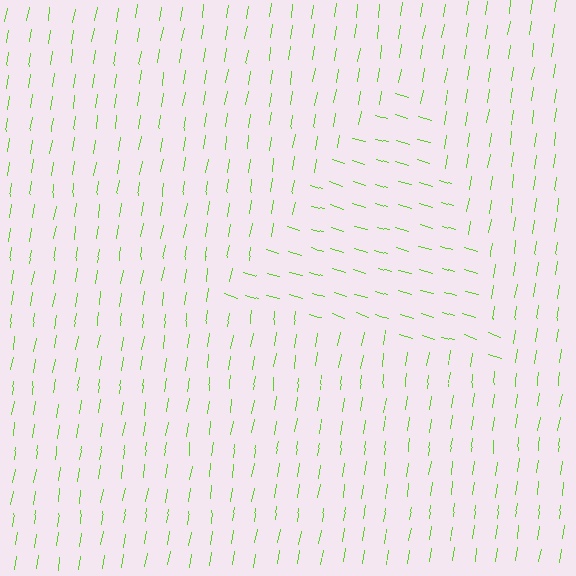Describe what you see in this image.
The image is filled with small lime line segments. A triangle region in the image has lines oriented differently from the surrounding lines, creating a visible texture boundary.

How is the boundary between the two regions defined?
The boundary is defined purely by a change in line orientation (approximately 82 degrees difference). All lines are the same color and thickness.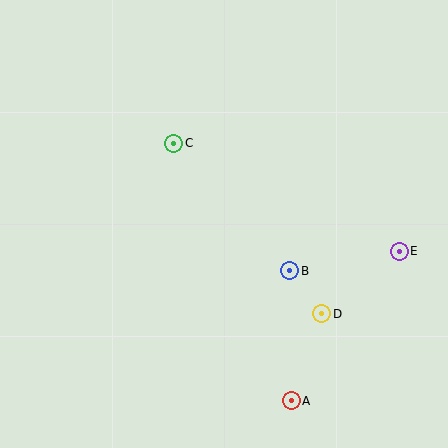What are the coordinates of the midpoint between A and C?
The midpoint between A and C is at (232, 272).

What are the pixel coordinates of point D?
Point D is at (322, 314).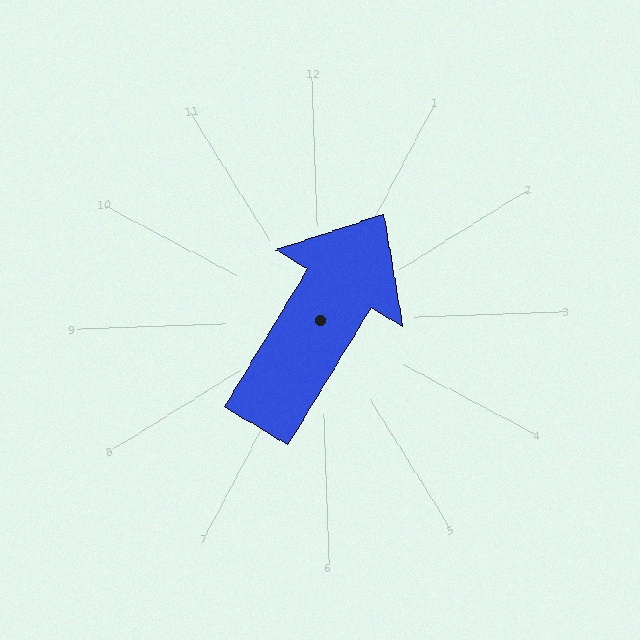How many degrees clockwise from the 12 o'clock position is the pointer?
Approximately 33 degrees.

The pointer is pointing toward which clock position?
Roughly 1 o'clock.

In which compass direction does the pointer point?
Northeast.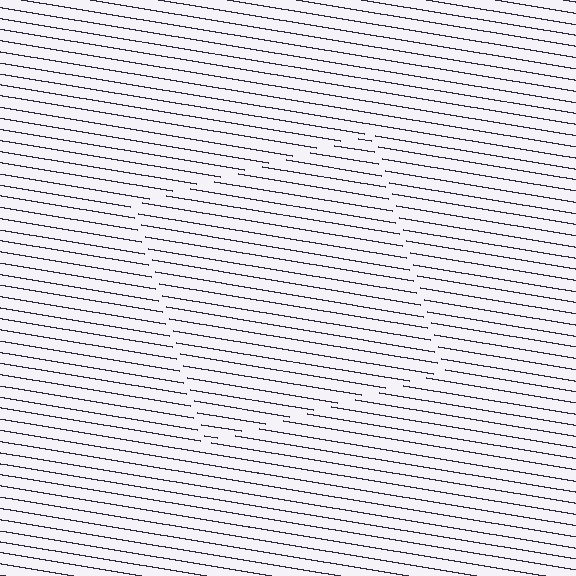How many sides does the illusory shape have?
4 sides — the line-ends trace a square.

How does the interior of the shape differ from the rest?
The interior of the shape contains the same grating, shifted by half a period — the contour is defined by the phase discontinuity where line-ends from the inner and outer gratings abut.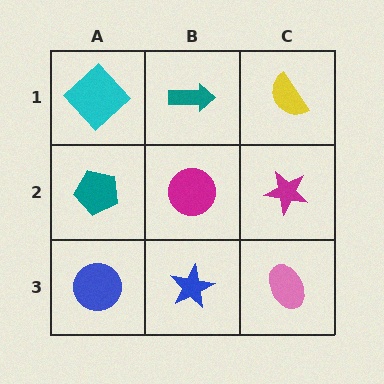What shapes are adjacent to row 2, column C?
A yellow semicircle (row 1, column C), a pink ellipse (row 3, column C), a magenta circle (row 2, column B).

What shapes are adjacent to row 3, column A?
A teal pentagon (row 2, column A), a blue star (row 3, column B).